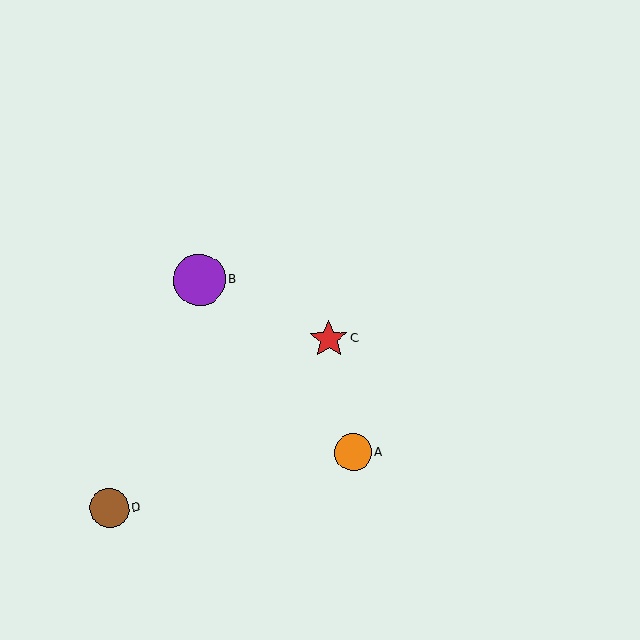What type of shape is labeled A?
Shape A is an orange circle.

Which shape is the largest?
The purple circle (labeled B) is the largest.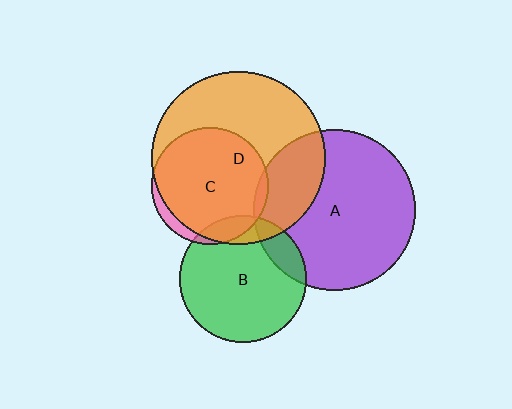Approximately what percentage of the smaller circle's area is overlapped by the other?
Approximately 5%.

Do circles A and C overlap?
Yes.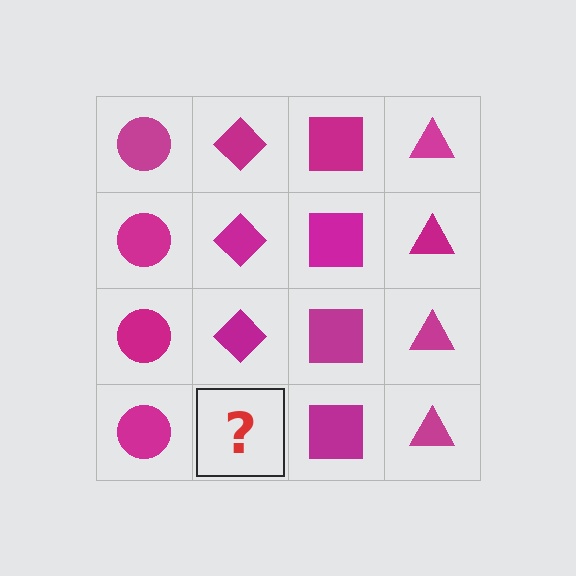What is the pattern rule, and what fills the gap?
The rule is that each column has a consistent shape. The gap should be filled with a magenta diamond.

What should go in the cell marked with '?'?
The missing cell should contain a magenta diamond.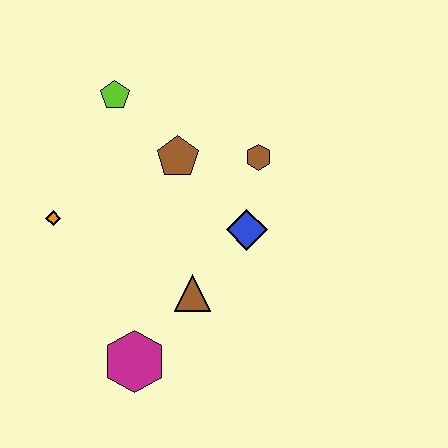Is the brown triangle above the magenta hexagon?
Yes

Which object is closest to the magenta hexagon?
The brown triangle is closest to the magenta hexagon.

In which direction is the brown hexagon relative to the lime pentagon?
The brown hexagon is to the right of the lime pentagon.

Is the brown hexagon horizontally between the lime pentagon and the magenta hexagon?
No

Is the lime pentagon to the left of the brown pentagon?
Yes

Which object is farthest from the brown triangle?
The lime pentagon is farthest from the brown triangle.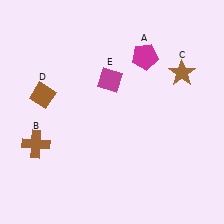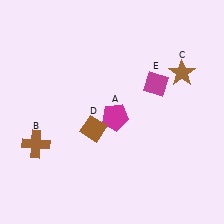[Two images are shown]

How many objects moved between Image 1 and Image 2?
3 objects moved between the two images.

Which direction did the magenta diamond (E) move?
The magenta diamond (E) moved right.